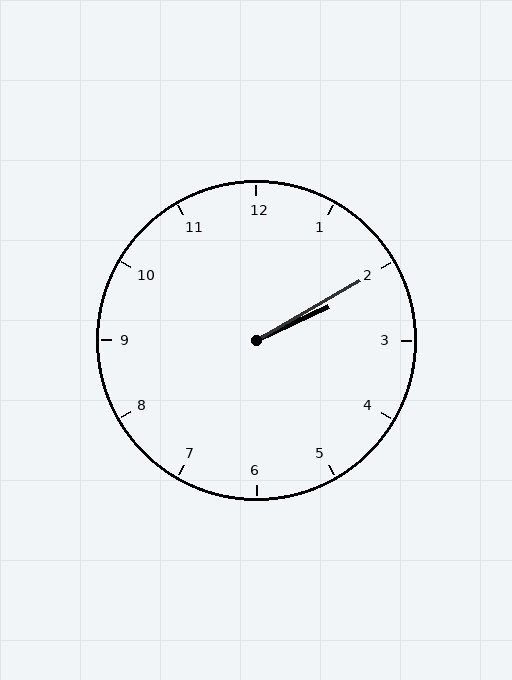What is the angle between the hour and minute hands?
Approximately 5 degrees.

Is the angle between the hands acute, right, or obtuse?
It is acute.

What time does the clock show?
2:10.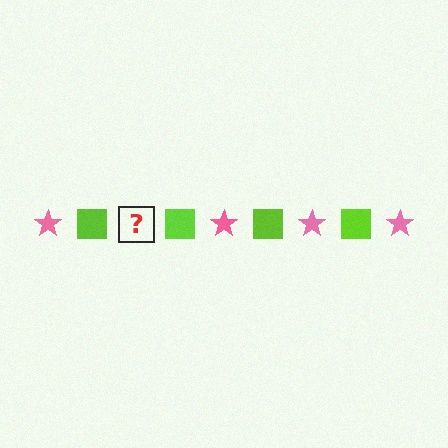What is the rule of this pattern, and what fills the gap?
The rule is that the pattern alternates between pink star and lime square. The gap should be filled with a pink star.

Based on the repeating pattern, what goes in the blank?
The blank should be a pink star.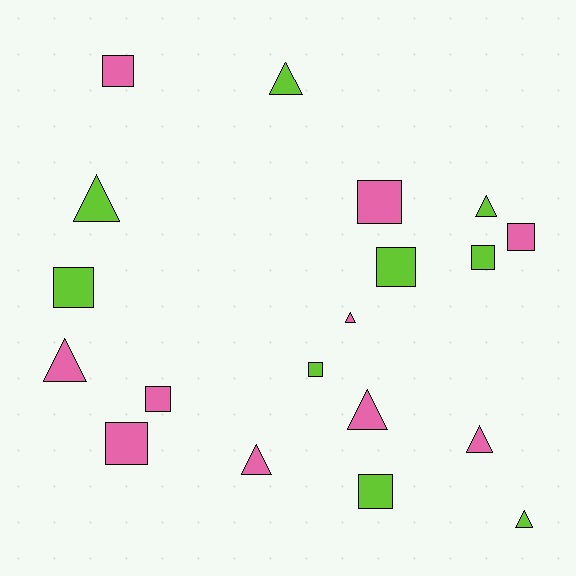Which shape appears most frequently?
Square, with 10 objects.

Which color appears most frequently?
Pink, with 10 objects.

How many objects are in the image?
There are 19 objects.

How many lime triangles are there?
There are 4 lime triangles.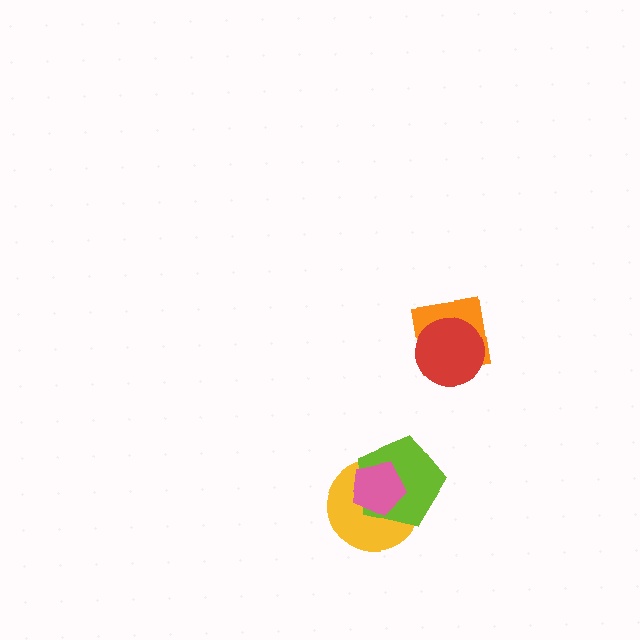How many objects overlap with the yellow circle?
2 objects overlap with the yellow circle.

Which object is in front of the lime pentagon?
The pink pentagon is in front of the lime pentagon.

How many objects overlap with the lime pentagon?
2 objects overlap with the lime pentagon.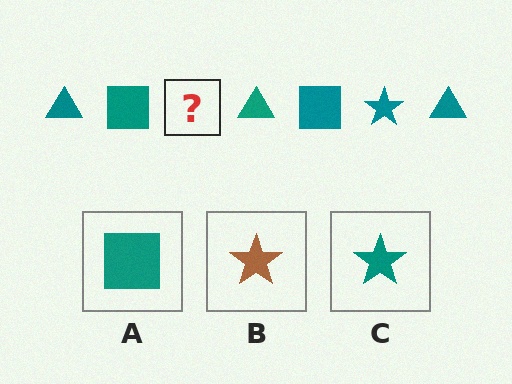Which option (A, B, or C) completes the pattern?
C.